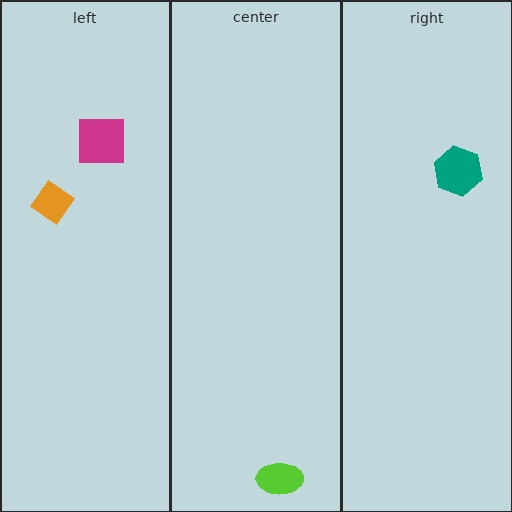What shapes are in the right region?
The teal hexagon.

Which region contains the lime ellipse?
The center region.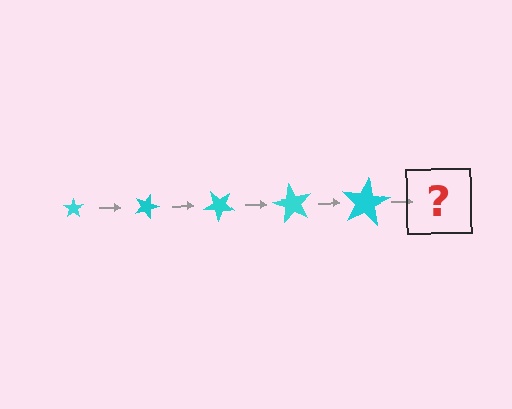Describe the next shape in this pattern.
It should be a star, larger than the previous one and rotated 100 degrees from the start.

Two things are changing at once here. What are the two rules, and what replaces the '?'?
The two rules are that the star grows larger each step and it rotates 20 degrees each step. The '?' should be a star, larger than the previous one and rotated 100 degrees from the start.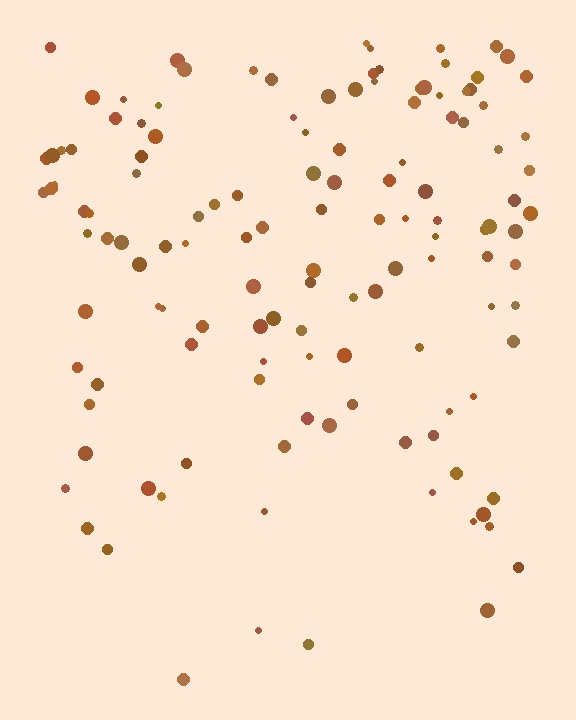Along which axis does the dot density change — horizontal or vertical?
Vertical.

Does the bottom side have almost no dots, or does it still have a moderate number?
Still a moderate number, just noticeably fewer than the top.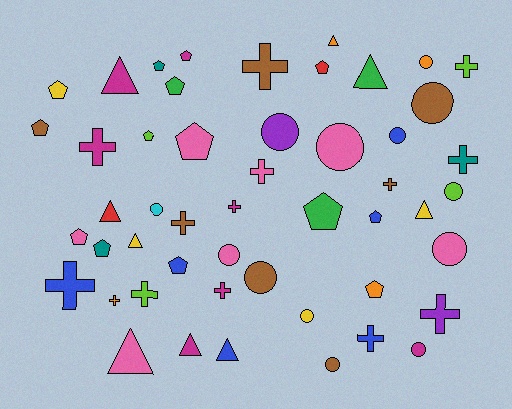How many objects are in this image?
There are 50 objects.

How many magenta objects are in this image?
There are 7 magenta objects.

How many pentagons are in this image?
There are 14 pentagons.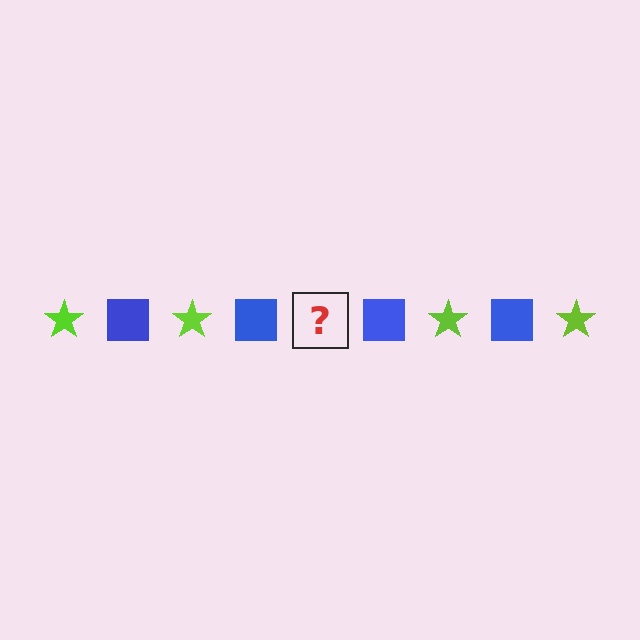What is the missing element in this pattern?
The missing element is a lime star.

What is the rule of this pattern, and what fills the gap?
The rule is that the pattern alternates between lime star and blue square. The gap should be filled with a lime star.